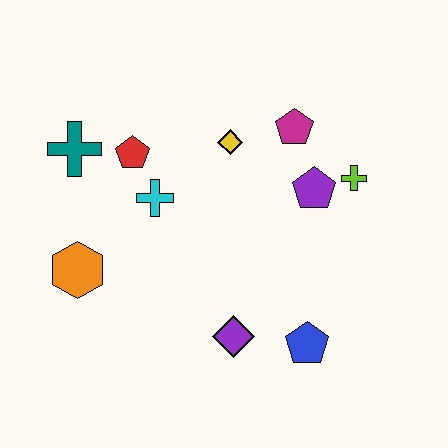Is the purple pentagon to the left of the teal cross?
No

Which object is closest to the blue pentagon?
The purple diamond is closest to the blue pentagon.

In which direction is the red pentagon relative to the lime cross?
The red pentagon is to the left of the lime cross.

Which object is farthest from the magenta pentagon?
The orange hexagon is farthest from the magenta pentagon.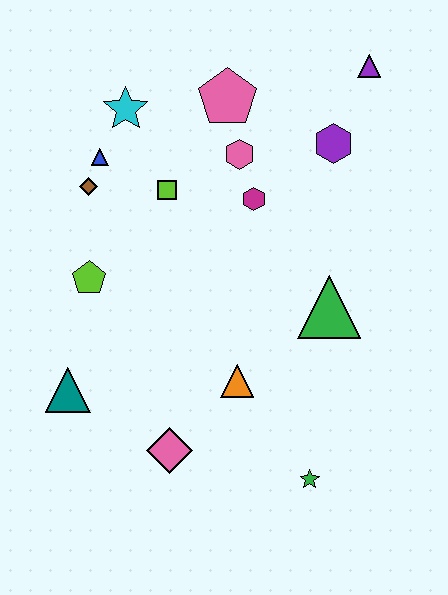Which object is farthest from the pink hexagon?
The green star is farthest from the pink hexagon.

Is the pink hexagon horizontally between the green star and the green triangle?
No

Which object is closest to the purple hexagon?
The purple triangle is closest to the purple hexagon.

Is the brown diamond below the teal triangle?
No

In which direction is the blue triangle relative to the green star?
The blue triangle is above the green star.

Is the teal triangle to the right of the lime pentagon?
No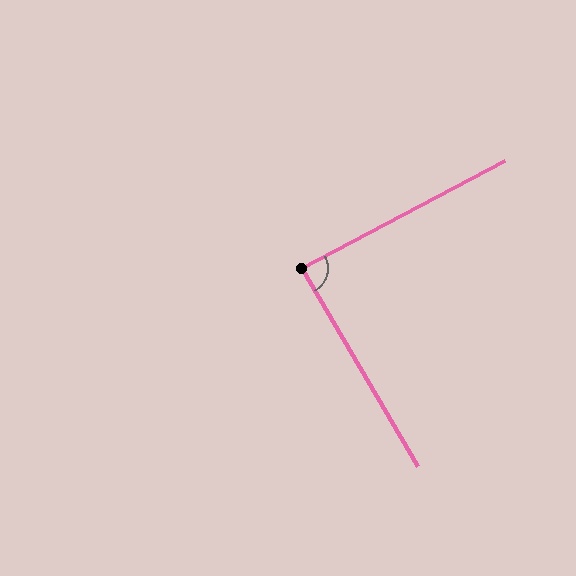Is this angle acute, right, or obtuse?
It is approximately a right angle.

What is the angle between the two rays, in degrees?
Approximately 88 degrees.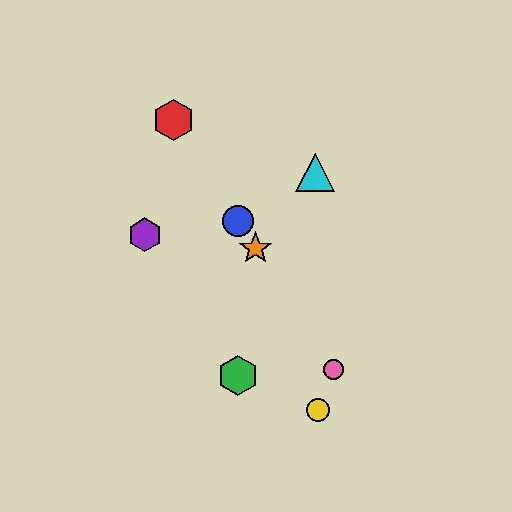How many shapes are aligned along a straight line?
4 shapes (the red hexagon, the blue circle, the orange star, the pink circle) are aligned along a straight line.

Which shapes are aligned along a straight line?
The red hexagon, the blue circle, the orange star, the pink circle are aligned along a straight line.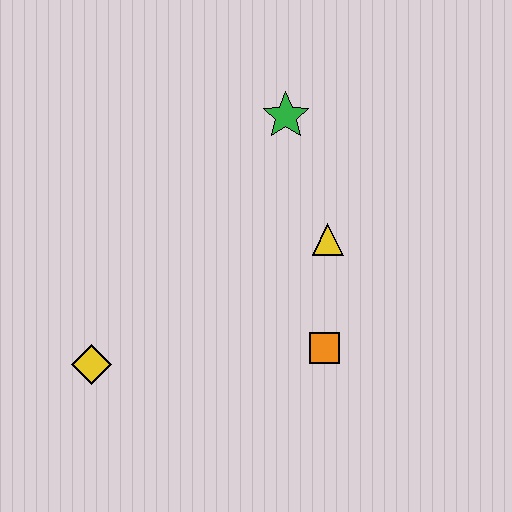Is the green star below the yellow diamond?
No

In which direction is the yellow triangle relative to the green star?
The yellow triangle is below the green star.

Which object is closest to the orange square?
The yellow triangle is closest to the orange square.